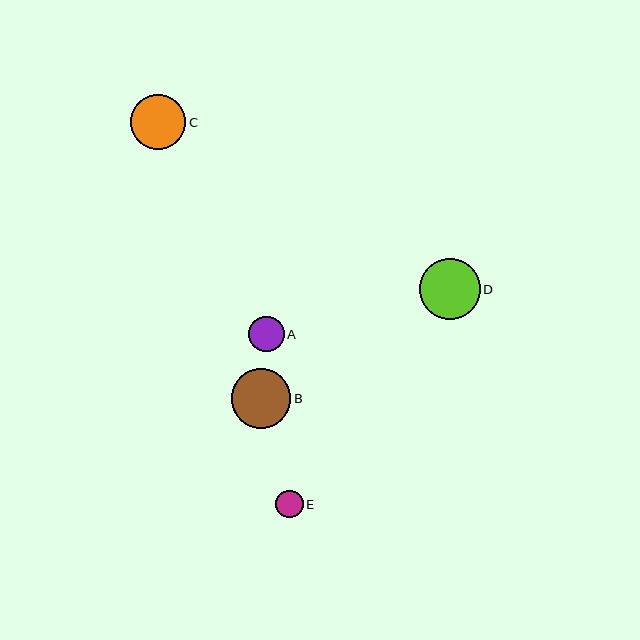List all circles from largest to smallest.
From largest to smallest: D, B, C, A, E.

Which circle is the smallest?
Circle E is the smallest with a size of approximately 28 pixels.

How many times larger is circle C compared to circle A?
Circle C is approximately 1.6 times the size of circle A.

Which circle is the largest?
Circle D is the largest with a size of approximately 61 pixels.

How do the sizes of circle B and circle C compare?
Circle B and circle C are approximately the same size.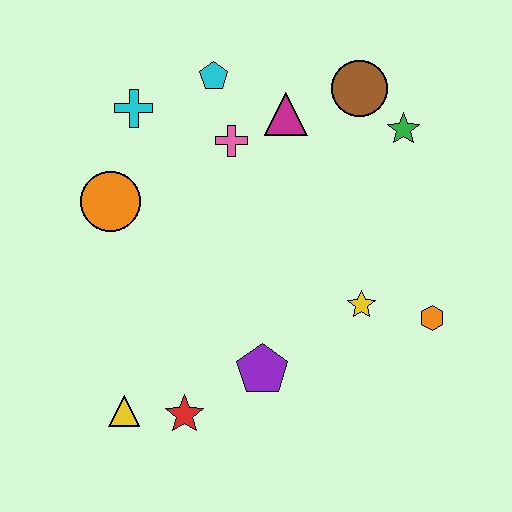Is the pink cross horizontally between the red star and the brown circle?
Yes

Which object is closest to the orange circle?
The cyan cross is closest to the orange circle.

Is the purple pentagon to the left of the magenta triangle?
Yes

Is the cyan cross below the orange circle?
No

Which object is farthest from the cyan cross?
The orange hexagon is farthest from the cyan cross.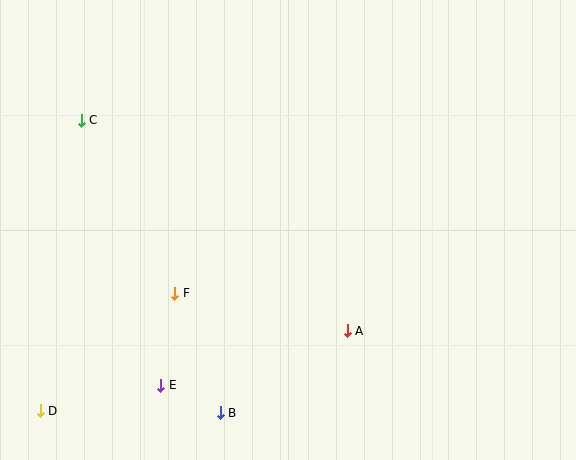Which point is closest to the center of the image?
Point A at (347, 331) is closest to the center.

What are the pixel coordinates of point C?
Point C is at (81, 120).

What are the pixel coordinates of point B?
Point B is at (220, 413).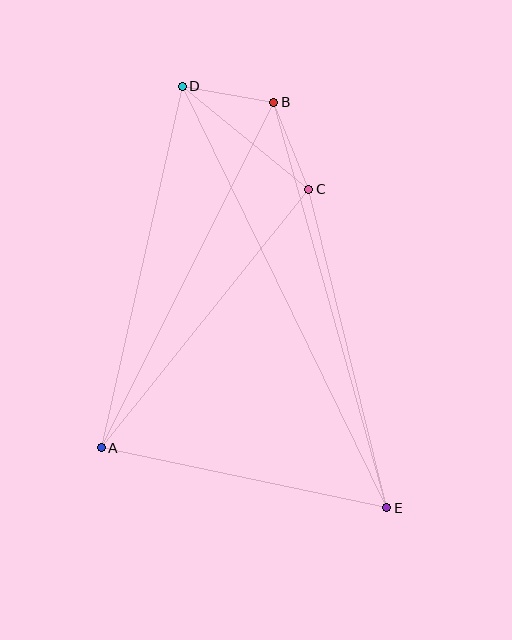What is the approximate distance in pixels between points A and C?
The distance between A and C is approximately 332 pixels.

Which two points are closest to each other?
Points B and D are closest to each other.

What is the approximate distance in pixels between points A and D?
The distance between A and D is approximately 370 pixels.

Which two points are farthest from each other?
Points D and E are farthest from each other.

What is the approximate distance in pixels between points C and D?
The distance between C and D is approximately 163 pixels.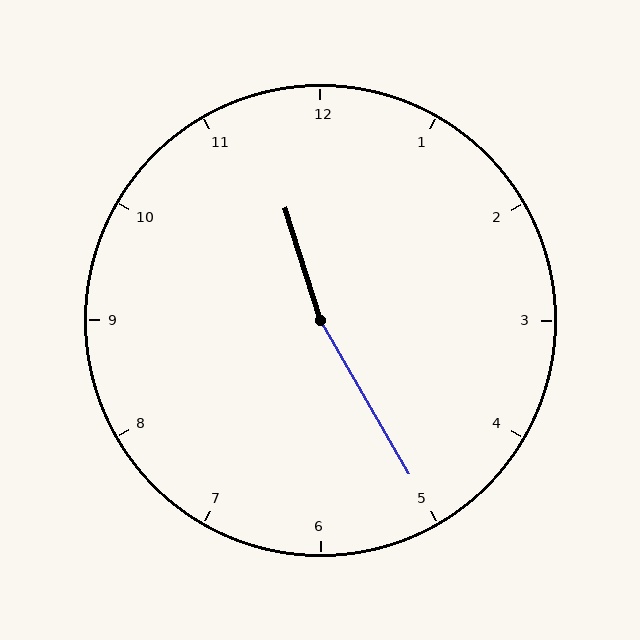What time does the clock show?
11:25.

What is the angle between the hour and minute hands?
Approximately 168 degrees.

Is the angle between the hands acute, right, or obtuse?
It is obtuse.